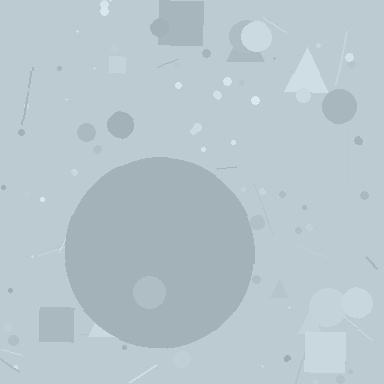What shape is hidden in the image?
A circle is hidden in the image.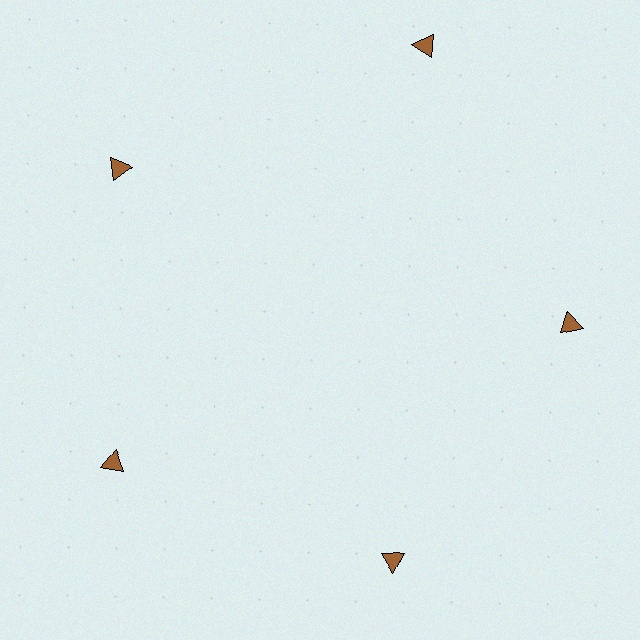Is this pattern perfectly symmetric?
No. The 5 brown triangles are arranged in a ring, but one element near the 1 o'clock position is pushed outward from the center, breaking the 5-fold rotational symmetry.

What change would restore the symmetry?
The symmetry would be restored by moving it inward, back onto the ring so that all 5 triangles sit at equal angles and equal distance from the center.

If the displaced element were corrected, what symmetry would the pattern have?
It would have 5-fold rotational symmetry — the pattern would map onto itself every 72 degrees.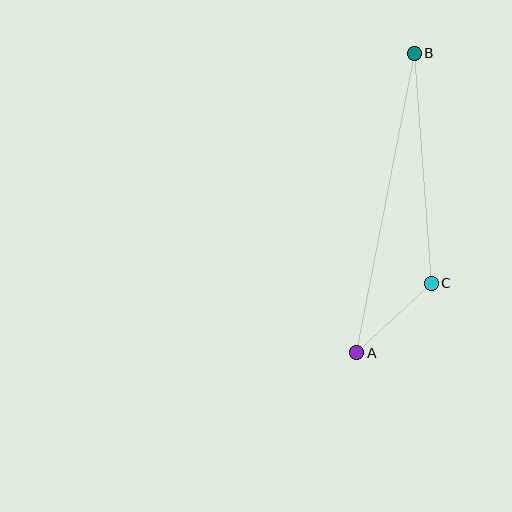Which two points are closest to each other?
Points A and C are closest to each other.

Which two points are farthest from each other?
Points A and B are farthest from each other.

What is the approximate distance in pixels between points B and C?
The distance between B and C is approximately 231 pixels.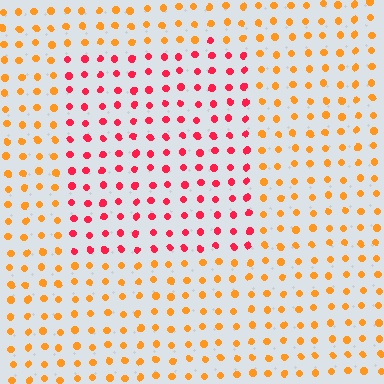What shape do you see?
I see a rectangle.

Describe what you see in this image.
The image is filled with small orange elements in a uniform arrangement. A rectangle-shaped region is visible where the elements are tinted to a slightly different hue, forming a subtle color boundary.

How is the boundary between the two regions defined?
The boundary is defined purely by a slight shift in hue (about 44 degrees). Spacing, size, and orientation are identical on both sides.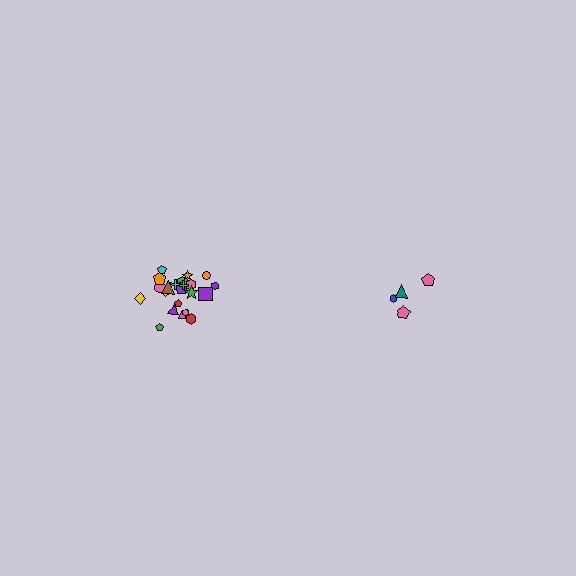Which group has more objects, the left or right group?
The left group.